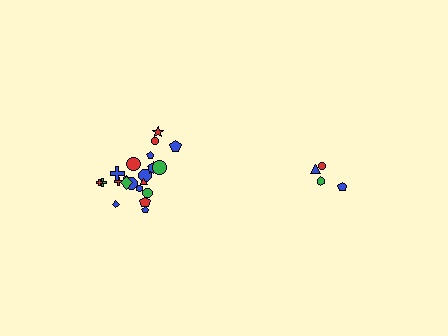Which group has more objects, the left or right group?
The left group.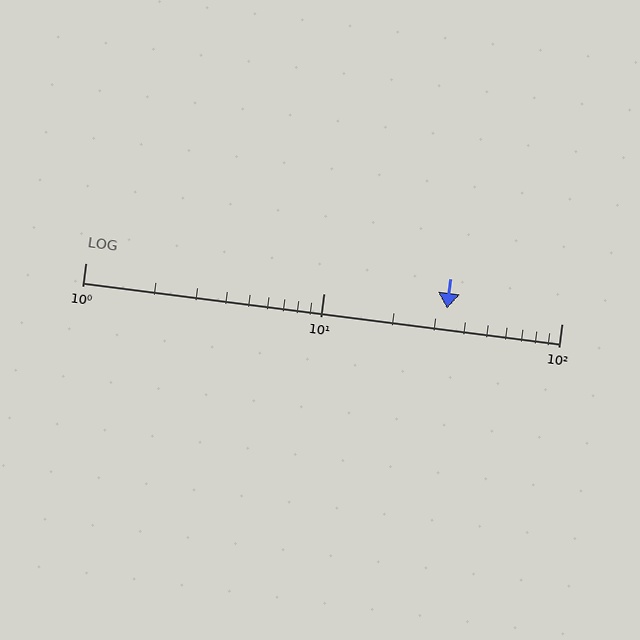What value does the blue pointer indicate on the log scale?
The pointer indicates approximately 33.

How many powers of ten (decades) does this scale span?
The scale spans 2 decades, from 1 to 100.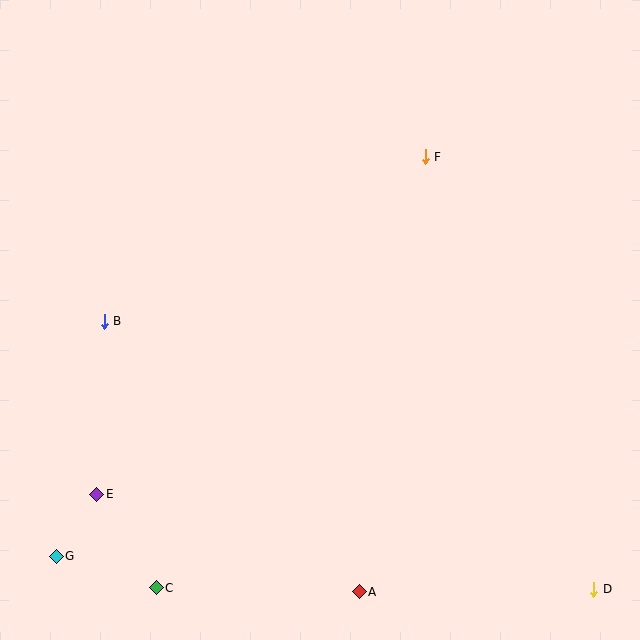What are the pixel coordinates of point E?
Point E is at (97, 494).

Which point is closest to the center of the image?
Point F at (425, 157) is closest to the center.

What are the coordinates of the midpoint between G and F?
The midpoint between G and F is at (241, 357).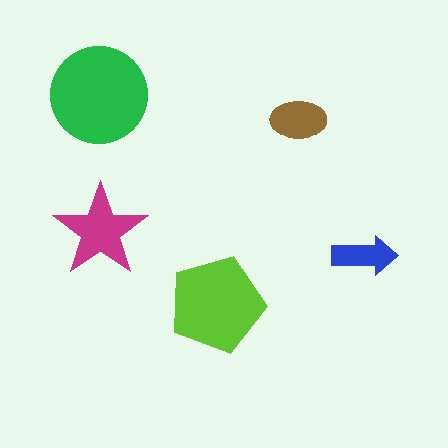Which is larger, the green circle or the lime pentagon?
The green circle.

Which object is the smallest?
The blue arrow.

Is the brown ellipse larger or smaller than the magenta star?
Smaller.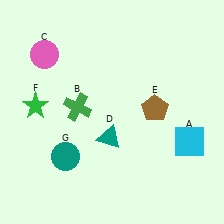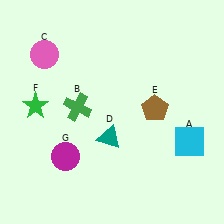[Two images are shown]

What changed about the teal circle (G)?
In Image 1, G is teal. In Image 2, it changed to magenta.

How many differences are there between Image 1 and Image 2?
There is 1 difference between the two images.